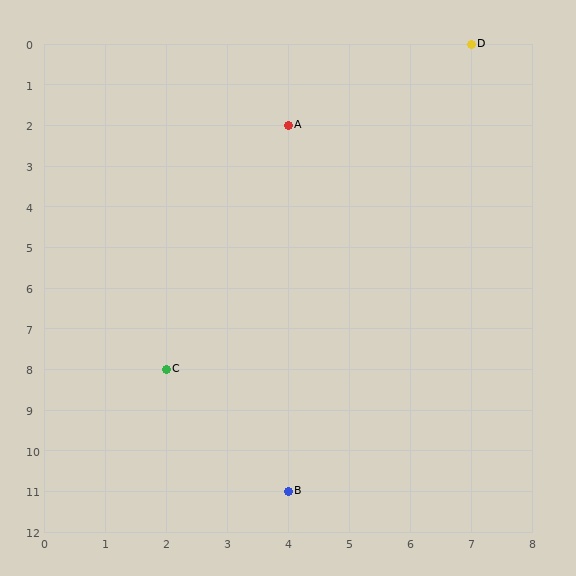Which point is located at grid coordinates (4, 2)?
Point A is at (4, 2).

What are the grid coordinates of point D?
Point D is at grid coordinates (7, 0).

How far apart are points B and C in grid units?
Points B and C are 2 columns and 3 rows apart (about 3.6 grid units diagonally).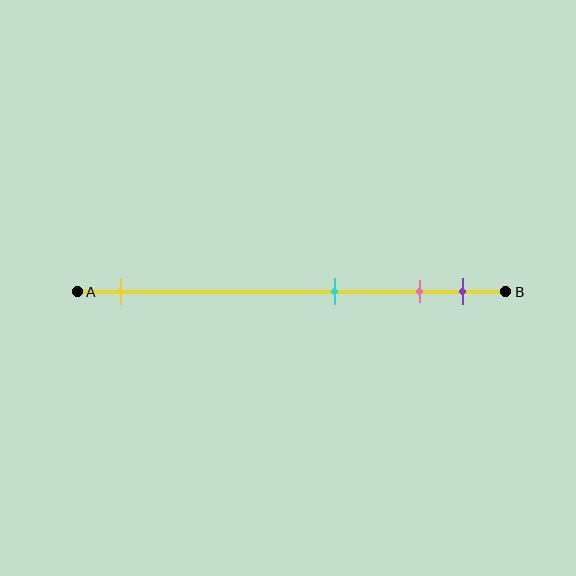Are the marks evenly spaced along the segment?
No, the marks are not evenly spaced.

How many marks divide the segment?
There are 4 marks dividing the segment.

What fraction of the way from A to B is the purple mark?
The purple mark is approximately 90% (0.9) of the way from A to B.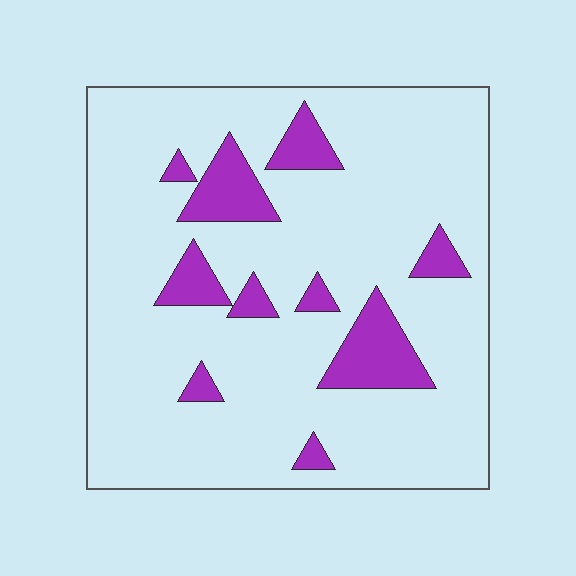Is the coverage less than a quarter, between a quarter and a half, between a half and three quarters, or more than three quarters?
Less than a quarter.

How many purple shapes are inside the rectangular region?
10.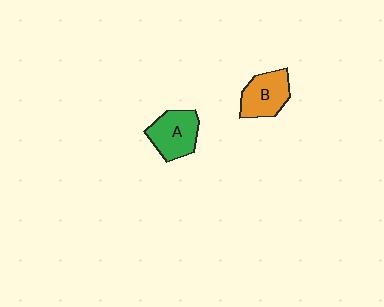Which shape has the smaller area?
Shape B (orange).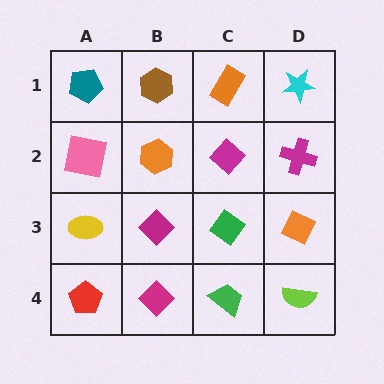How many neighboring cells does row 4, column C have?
3.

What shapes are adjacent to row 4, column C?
A green diamond (row 3, column C), a magenta diamond (row 4, column B), a lime semicircle (row 4, column D).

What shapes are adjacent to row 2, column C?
An orange rectangle (row 1, column C), a green diamond (row 3, column C), an orange hexagon (row 2, column B), a magenta cross (row 2, column D).